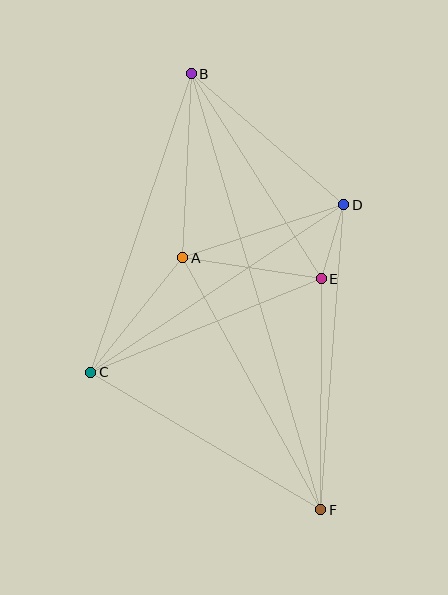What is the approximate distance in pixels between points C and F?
The distance between C and F is approximately 268 pixels.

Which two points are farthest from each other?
Points B and F are farthest from each other.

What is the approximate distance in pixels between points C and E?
The distance between C and E is approximately 249 pixels.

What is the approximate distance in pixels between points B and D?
The distance between B and D is approximately 201 pixels.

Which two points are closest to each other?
Points D and E are closest to each other.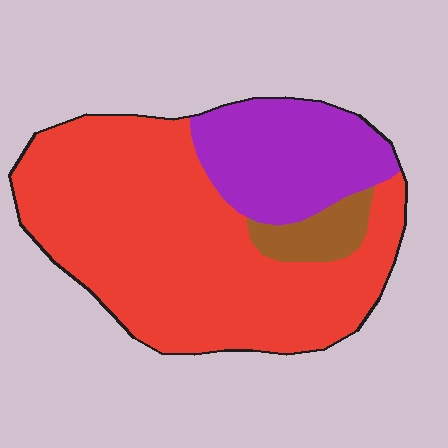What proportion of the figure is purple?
Purple takes up about one quarter (1/4) of the figure.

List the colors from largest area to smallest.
From largest to smallest: red, purple, brown.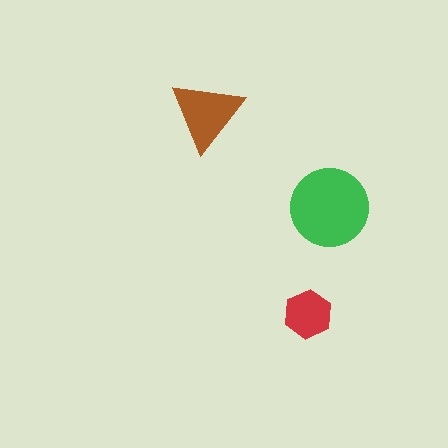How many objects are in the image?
There are 3 objects in the image.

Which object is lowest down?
The red hexagon is bottommost.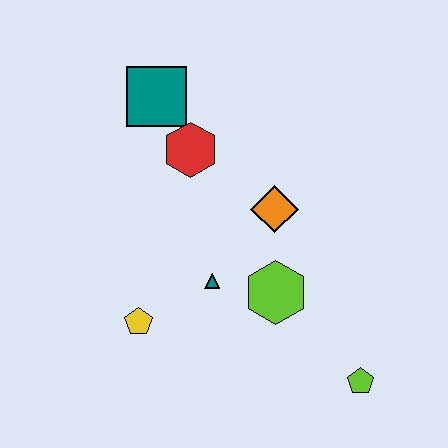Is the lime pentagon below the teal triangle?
Yes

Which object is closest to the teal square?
The red hexagon is closest to the teal square.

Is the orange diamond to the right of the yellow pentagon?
Yes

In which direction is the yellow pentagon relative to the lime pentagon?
The yellow pentagon is to the left of the lime pentagon.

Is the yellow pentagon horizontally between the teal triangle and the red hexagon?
No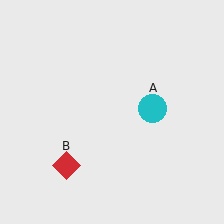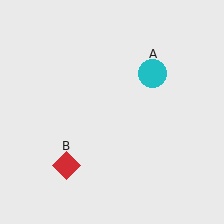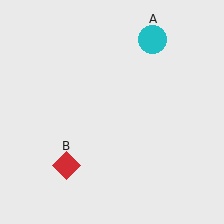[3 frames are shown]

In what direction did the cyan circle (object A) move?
The cyan circle (object A) moved up.